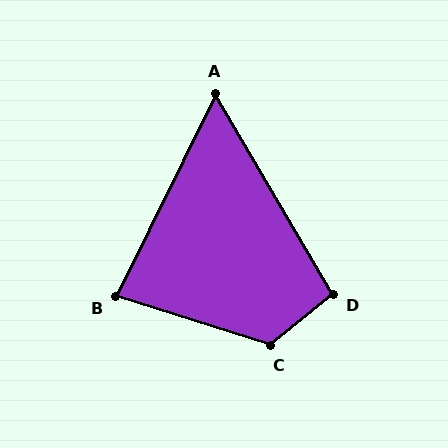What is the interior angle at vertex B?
Approximately 81 degrees (acute).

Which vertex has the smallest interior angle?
A, at approximately 57 degrees.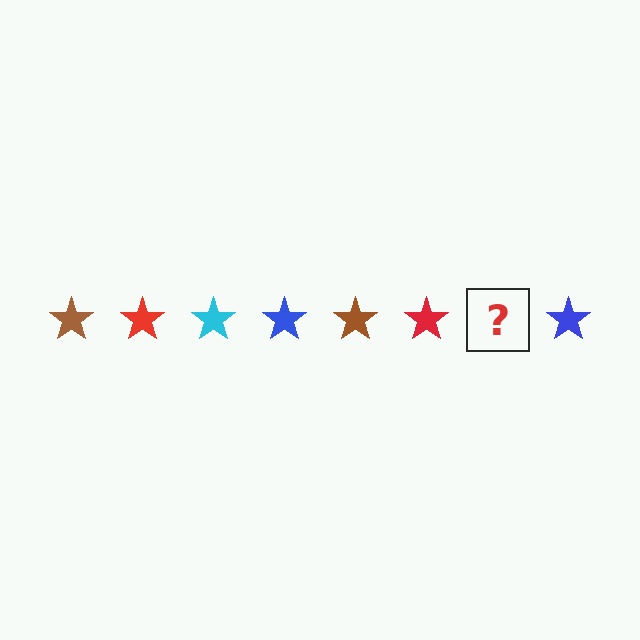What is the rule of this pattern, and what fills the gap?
The rule is that the pattern cycles through brown, red, cyan, blue stars. The gap should be filled with a cyan star.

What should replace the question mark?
The question mark should be replaced with a cyan star.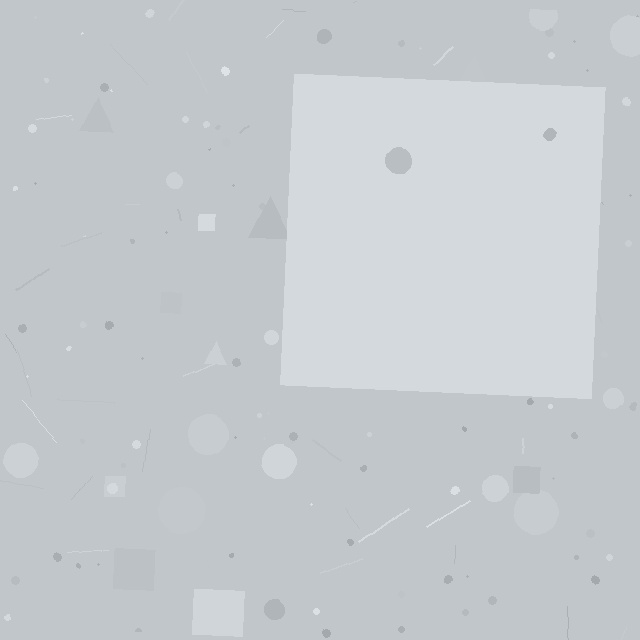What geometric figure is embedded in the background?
A square is embedded in the background.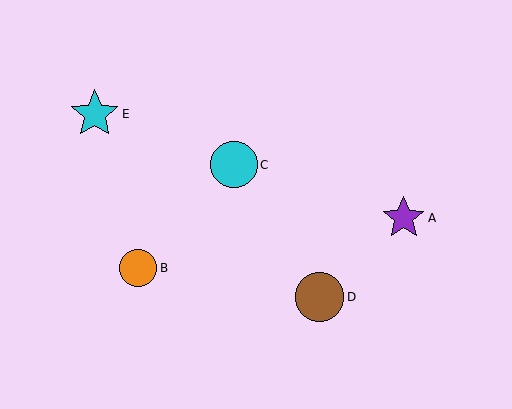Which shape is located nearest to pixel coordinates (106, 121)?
The cyan star (labeled E) at (95, 114) is nearest to that location.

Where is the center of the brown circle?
The center of the brown circle is at (319, 297).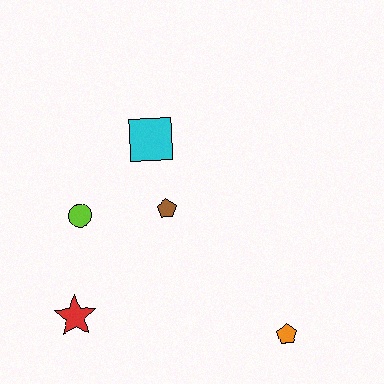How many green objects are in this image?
There are no green objects.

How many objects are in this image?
There are 5 objects.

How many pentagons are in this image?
There are 2 pentagons.